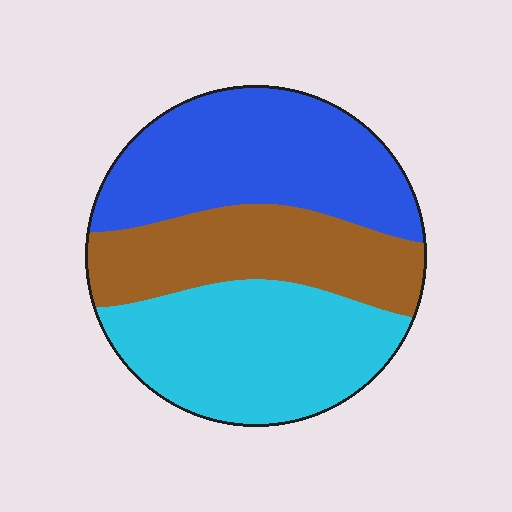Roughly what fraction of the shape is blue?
Blue takes up about three eighths (3/8) of the shape.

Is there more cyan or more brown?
Cyan.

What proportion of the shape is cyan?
Cyan covers 36% of the shape.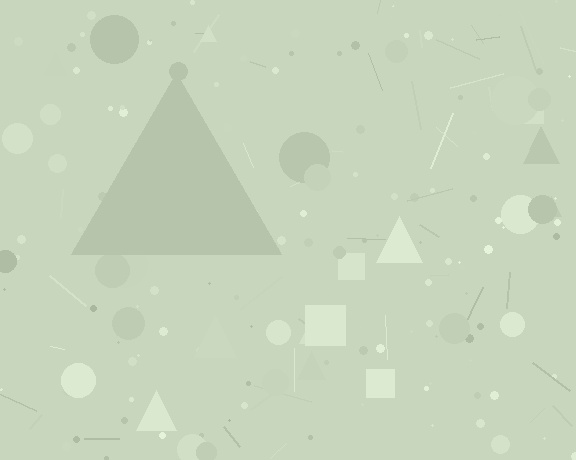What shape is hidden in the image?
A triangle is hidden in the image.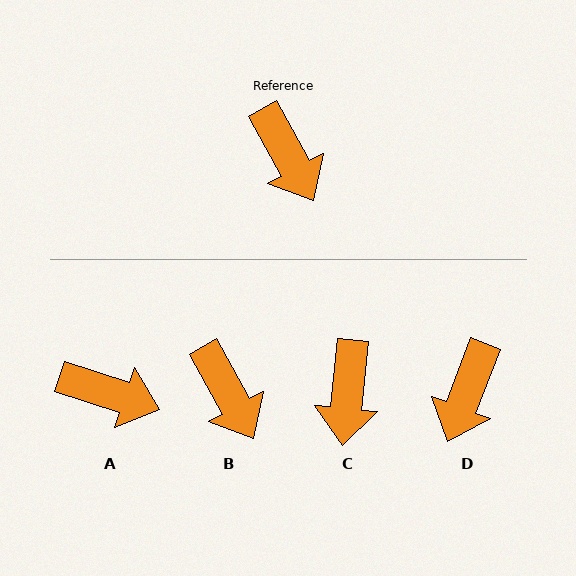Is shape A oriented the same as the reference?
No, it is off by about 43 degrees.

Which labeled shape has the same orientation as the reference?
B.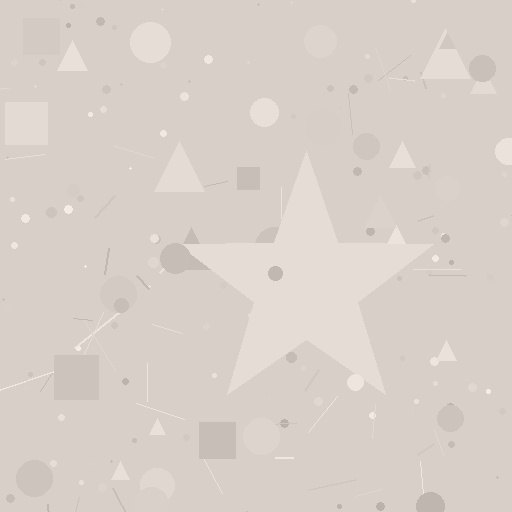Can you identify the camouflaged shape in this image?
The camouflaged shape is a star.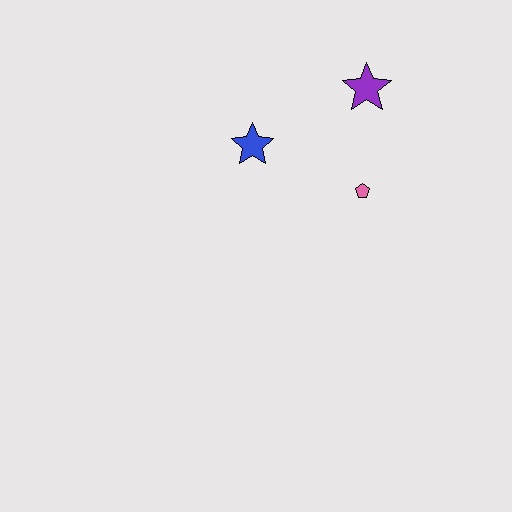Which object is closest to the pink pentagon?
The purple star is closest to the pink pentagon.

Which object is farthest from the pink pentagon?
The blue star is farthest from the pink pentagon.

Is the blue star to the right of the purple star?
No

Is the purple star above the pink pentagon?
Yes